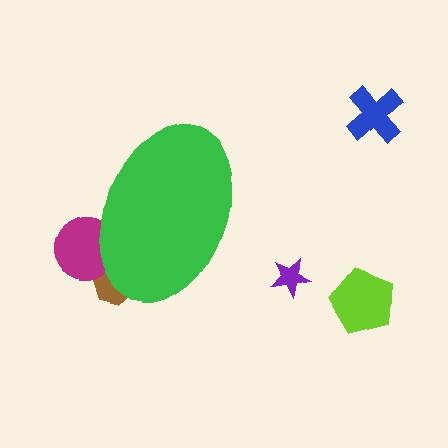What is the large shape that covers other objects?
A green ellipse.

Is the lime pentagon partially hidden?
No, the lime pentagon is fully visible.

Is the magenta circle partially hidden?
Yes, the magenta circle is partially hidden behind the green ellipse.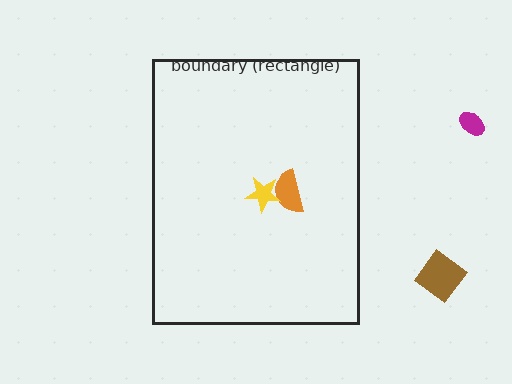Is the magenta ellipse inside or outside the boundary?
Outside.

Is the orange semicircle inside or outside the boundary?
Inside.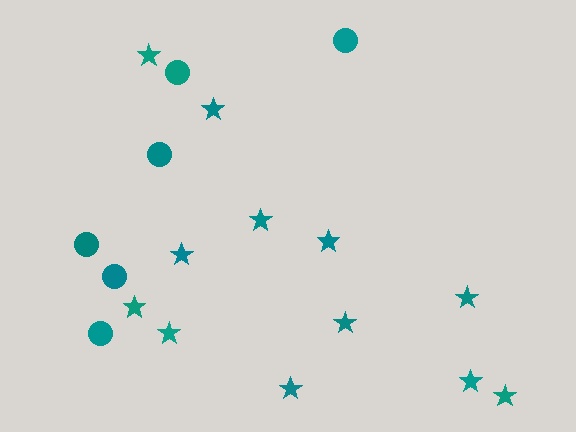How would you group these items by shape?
There are 2 groups: one group of stars (12) and one group of circles (6).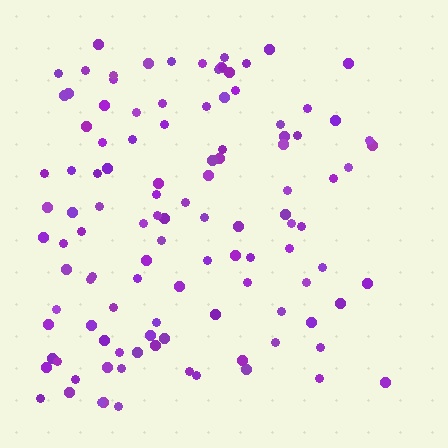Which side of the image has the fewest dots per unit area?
The right.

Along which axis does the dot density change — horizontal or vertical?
Horizontal.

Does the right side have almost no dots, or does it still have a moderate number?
Still a moderate number, just noticeably fewer than the left.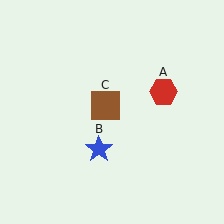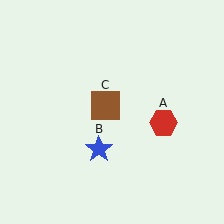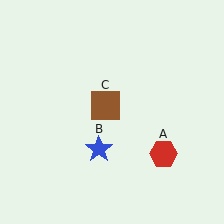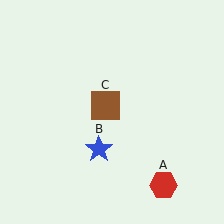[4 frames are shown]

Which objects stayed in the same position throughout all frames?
Blue star (object B) and brown square (object C) remained stationary.